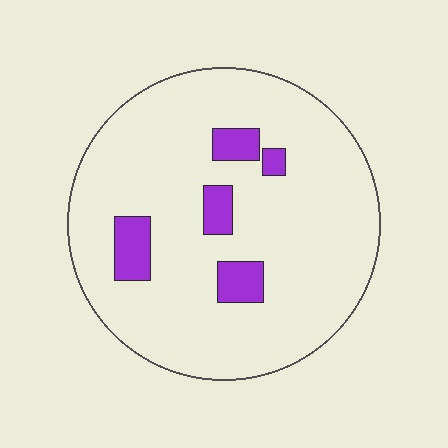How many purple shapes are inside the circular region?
5.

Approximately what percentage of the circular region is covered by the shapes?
Approximately 10%.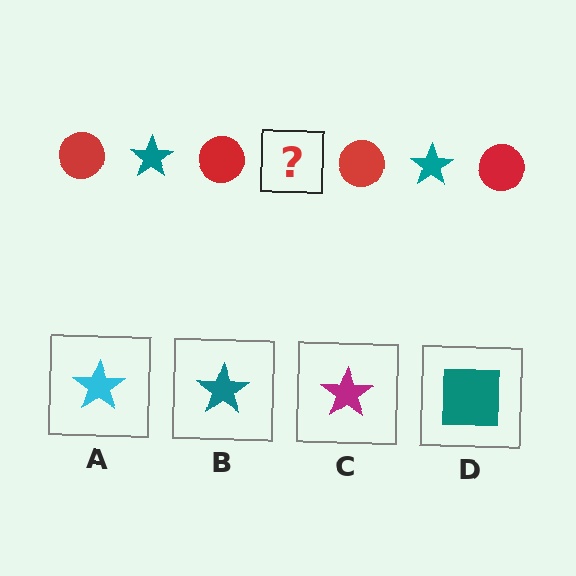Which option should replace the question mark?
Option B.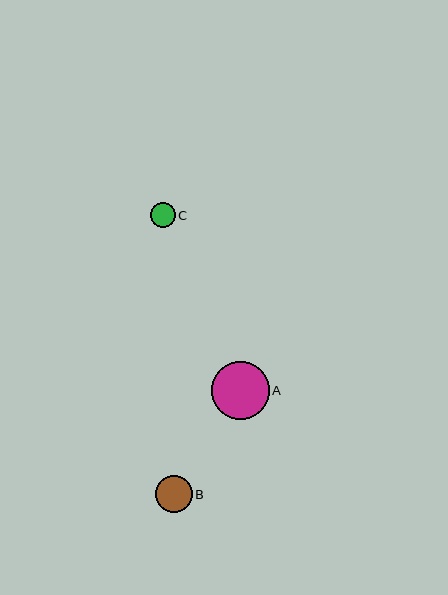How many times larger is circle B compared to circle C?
Circle B is approximately 1.5 times the size of circle C.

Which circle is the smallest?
Circle C is the smallest with a size of approximately 25 pixels.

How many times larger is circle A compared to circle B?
Circle A is approximately 1.6 times the size of circle B.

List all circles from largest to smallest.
From largest to smallest: A, B, C.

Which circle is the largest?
Circle A is the largest with a size of approximately 58 pixels.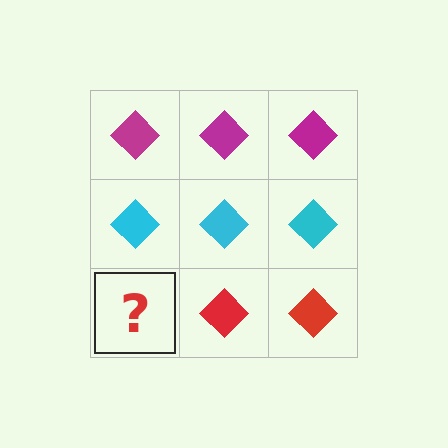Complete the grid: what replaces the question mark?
The question mark should be replaced with a red diamond.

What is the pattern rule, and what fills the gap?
The rule is that each row has a consistent color. The gap should be filled with a red diamond.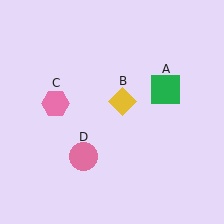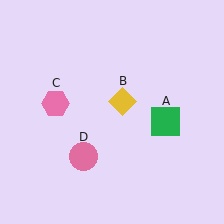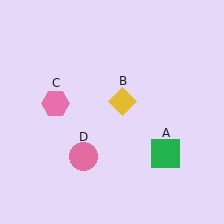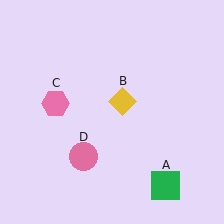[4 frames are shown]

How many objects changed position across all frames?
1 object changed position: green square (object A).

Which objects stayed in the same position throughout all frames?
Yellow diamond (object B) and pink hexagon (object C) and pink circle (object D) remained stationary.